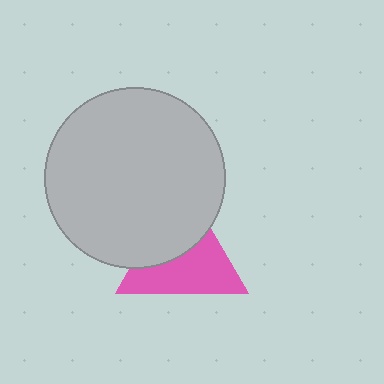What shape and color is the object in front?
The object in front is a light gray circle.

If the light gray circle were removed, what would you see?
You would see the complete pink triangle.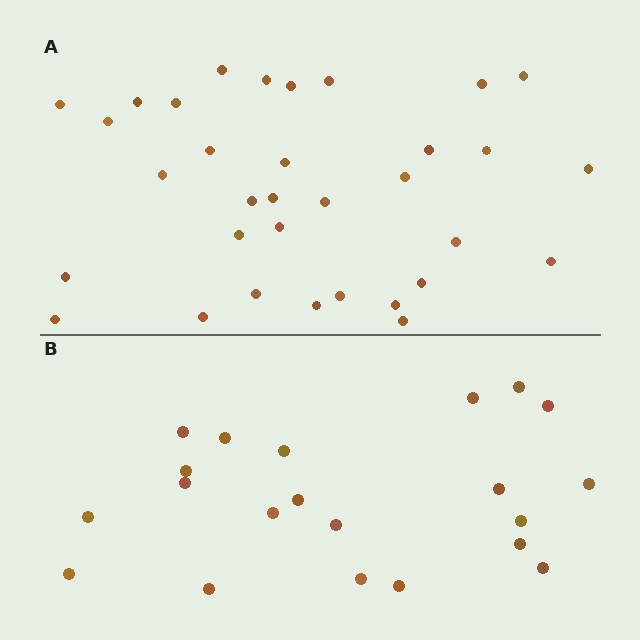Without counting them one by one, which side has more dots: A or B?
Region A (the top region) has more dots.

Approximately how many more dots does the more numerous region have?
Region A has roughly 12 or so more dots than region B.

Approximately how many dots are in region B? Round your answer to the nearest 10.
About 20 dots. (The exact count is 21, which rounds to 20.)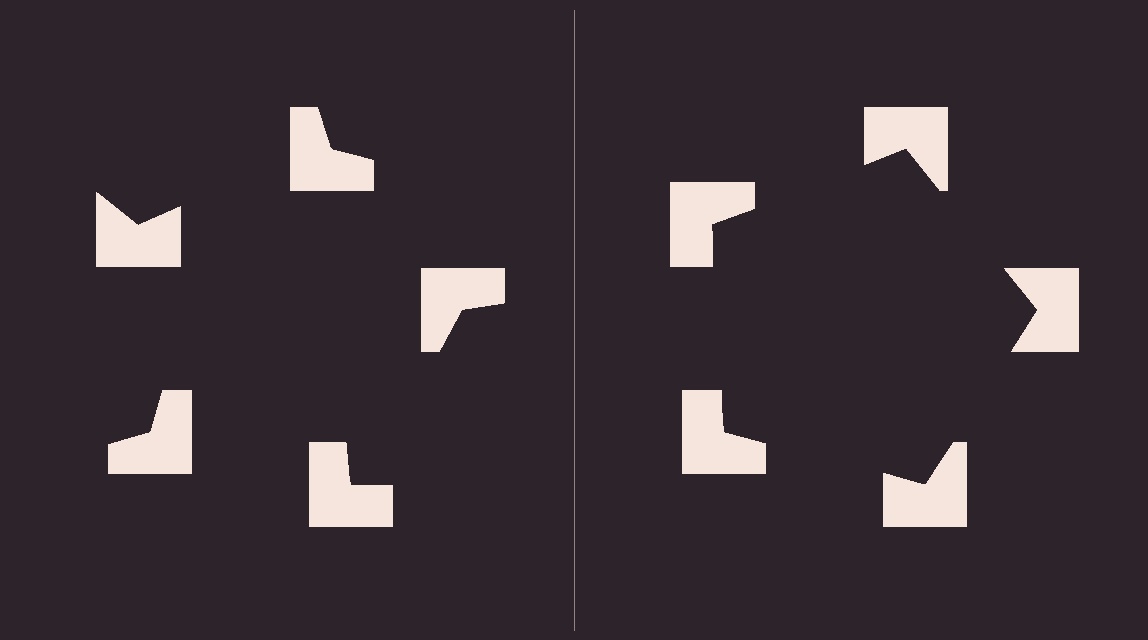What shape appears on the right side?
An illusory pentagon.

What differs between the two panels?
The notched squares are positioned identically on both sides; only the wedge orientations differ. On the right they align to a pentagon; on the left they are misaligned.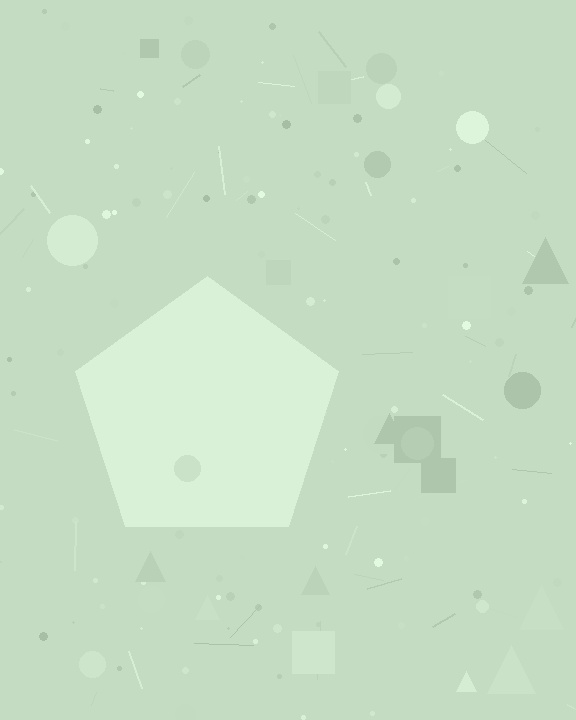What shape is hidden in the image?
A pentagon is hidden in the image.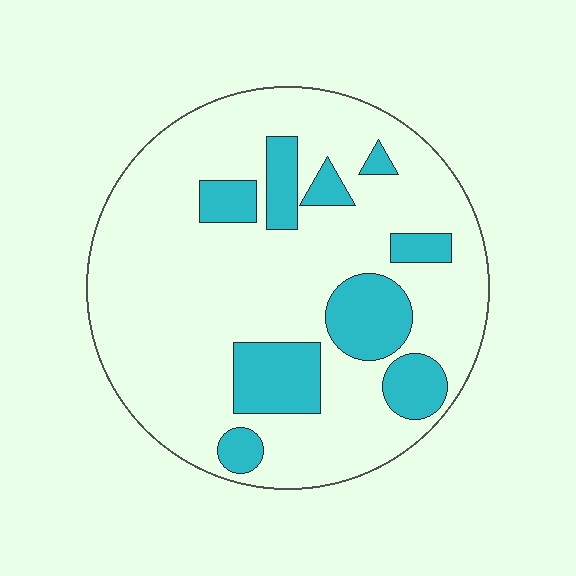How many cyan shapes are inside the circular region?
9.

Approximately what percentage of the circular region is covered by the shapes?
Approximately 20%.